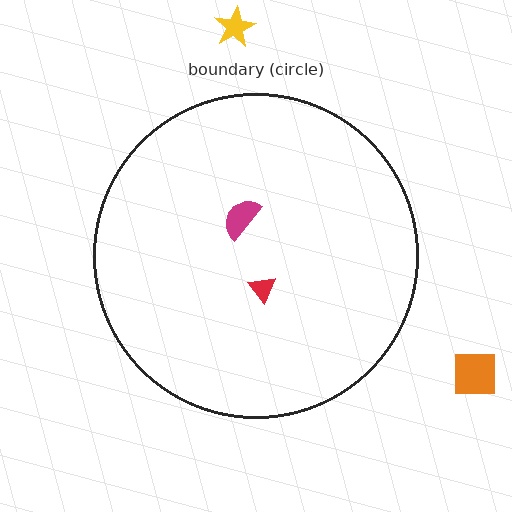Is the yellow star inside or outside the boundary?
Outside.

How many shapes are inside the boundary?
2 inside, 2 outside.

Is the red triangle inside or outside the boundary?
Inside.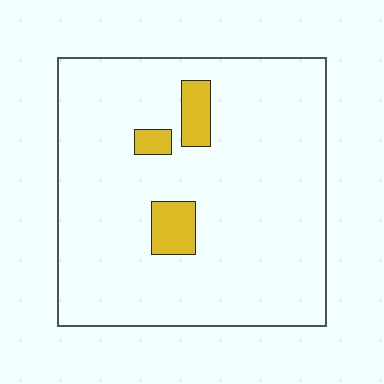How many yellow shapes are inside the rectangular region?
3.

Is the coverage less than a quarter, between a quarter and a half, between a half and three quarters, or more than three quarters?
Less than a quarter.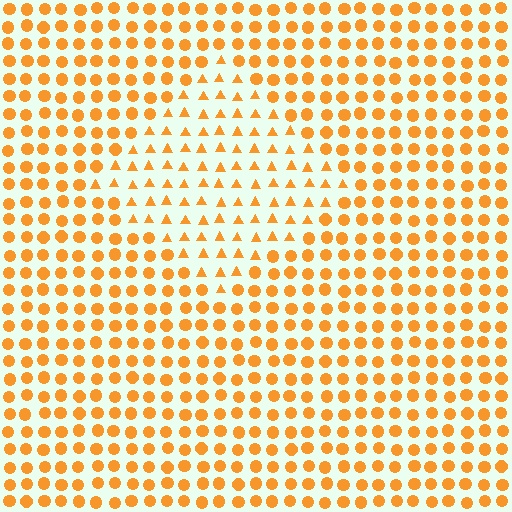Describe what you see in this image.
The image is filled with small orange elements arranged in a uniform grid. A diamond-shaped region contains triangles, while the surrounding area contains circles. The boundary is defined purely by the change in element shape.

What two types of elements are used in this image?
The image uses triangles inside the diamond region and circles outside it.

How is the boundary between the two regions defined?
The boundary is defined by a change in element shape: triangles inside vs. circles outside. All elements share the same color and spacing.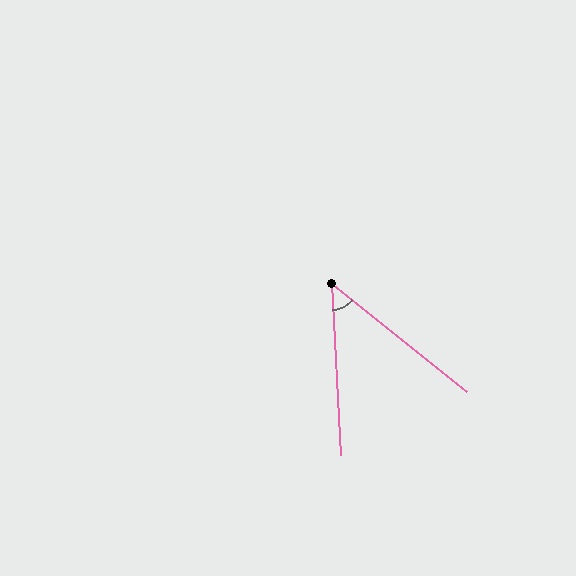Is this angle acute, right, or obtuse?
It is acute.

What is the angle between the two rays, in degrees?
Approximately 48 degrees.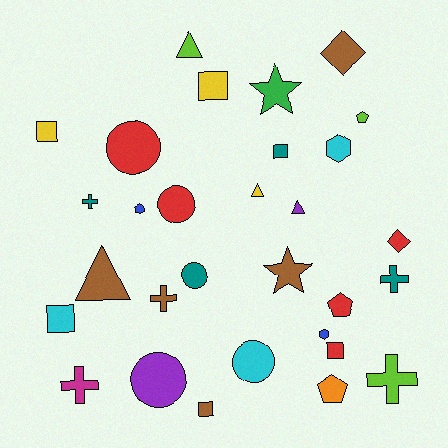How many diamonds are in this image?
There are 2 diamonds.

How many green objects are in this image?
There is 1 green object.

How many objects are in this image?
There are 30 objects.